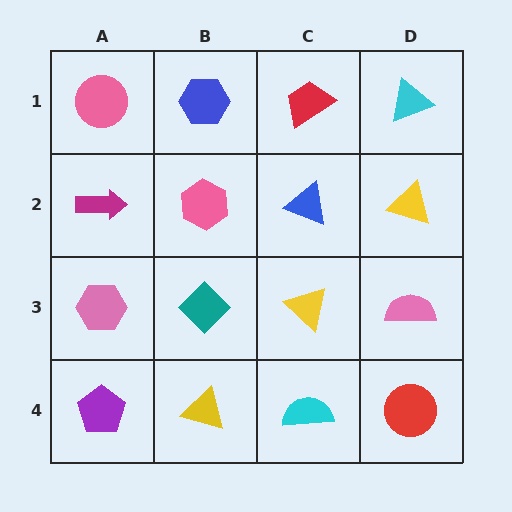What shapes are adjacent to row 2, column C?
A red trapezoid (row 1, column C), a yellow triangle (row 3, column C), a pink hexagon (row 2, column B), a yellow triangle (row 2, column D).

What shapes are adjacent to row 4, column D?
A pink semicircle (row 3, column D), a cyan semicircle (row 4, column C).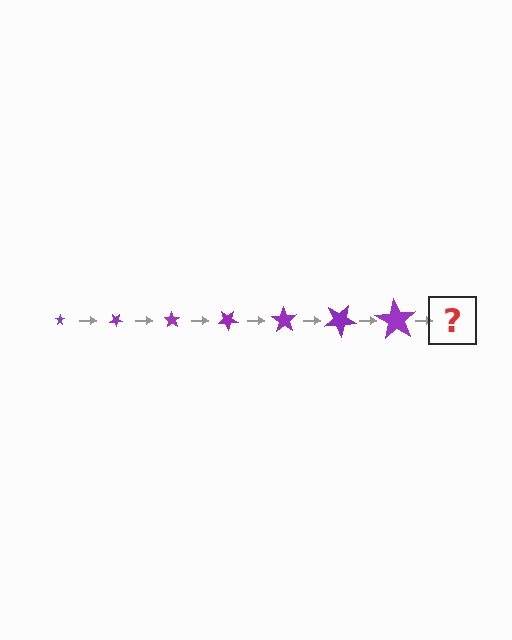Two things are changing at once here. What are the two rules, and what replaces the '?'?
The two rules are that the star grows larger each step and it rotates 35 degrees each step. The '?' should be a star, larger than the previous one and rotated 245 degrees from the start.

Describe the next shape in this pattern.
It should be a star, larger than the previous one and rotated 245 degrees from the start.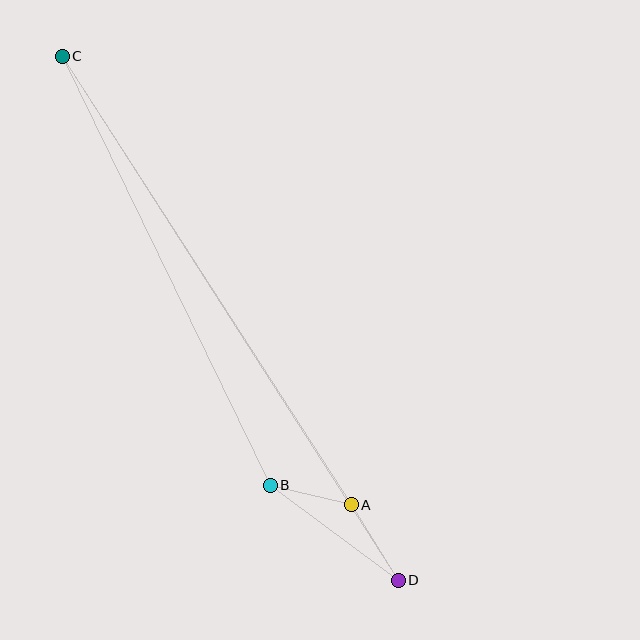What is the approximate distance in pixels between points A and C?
The distance between A and C is approximately 533 pixels.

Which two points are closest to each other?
Points A and B are closest to each other.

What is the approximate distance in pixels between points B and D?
The distance between B and D is approximately 160 pixels.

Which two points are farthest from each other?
Points C and D are farthest from each other.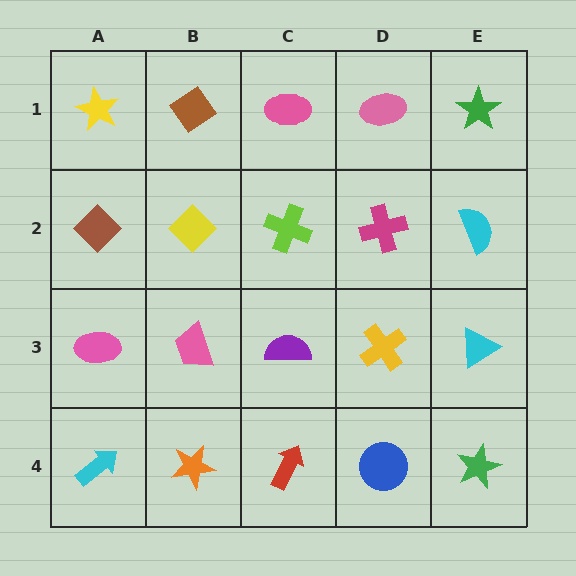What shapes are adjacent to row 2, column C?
A pink ellipse (row 1, column C), a purple semicircle (row 3, column C), a yellow diamond (row 2, column B), a magenta cross (row 2, column D).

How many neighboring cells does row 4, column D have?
3.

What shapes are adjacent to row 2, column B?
A brown diamond (row 1, column B), a pink trapezoid (row 3, column B), a brown diamond (row 2, column A), a lime cross (row 2, column C).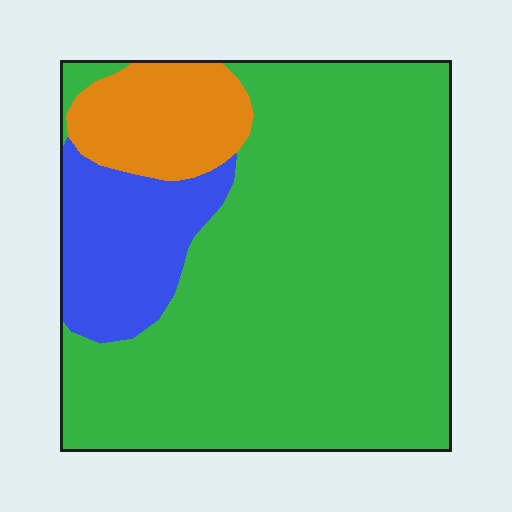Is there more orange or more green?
Green.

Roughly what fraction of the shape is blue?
Blue covers around 15% of the shape.